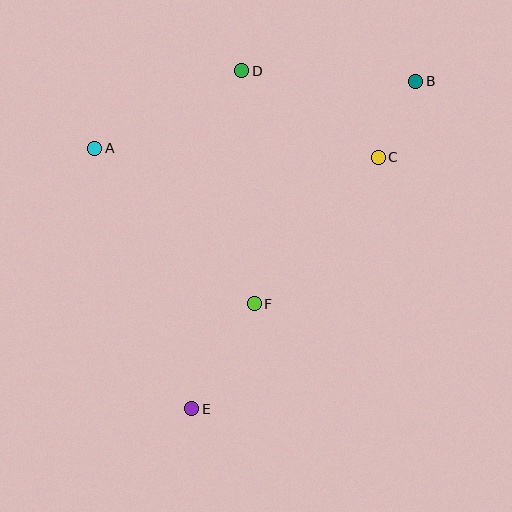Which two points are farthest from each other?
Points B and E are farthest from each other.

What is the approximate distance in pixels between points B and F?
The distance between B and F is approximately 275 pixels.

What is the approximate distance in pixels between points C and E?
The distance between C and E is approximately 313 pixels.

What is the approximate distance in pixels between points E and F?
The distance between E and F is approximately 122 pixels.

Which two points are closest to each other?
Points B and C are closest to each other.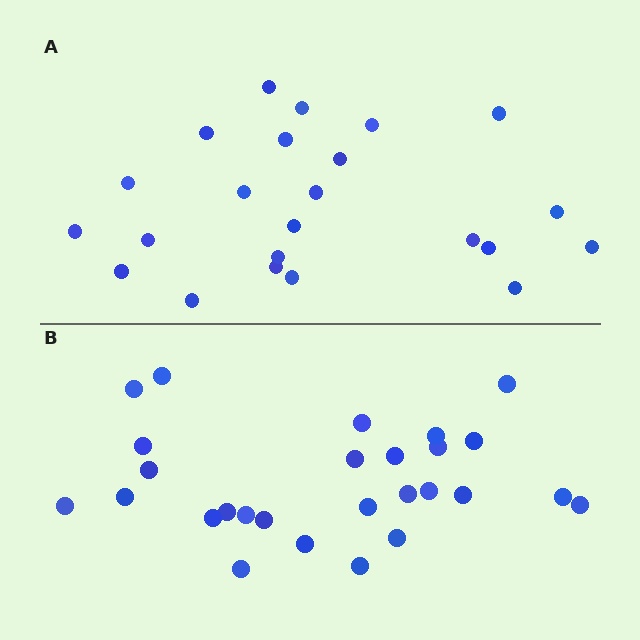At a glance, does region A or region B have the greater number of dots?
Region B (the bottom region) has more dots.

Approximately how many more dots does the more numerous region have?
Region B has about 4 more dots than region A.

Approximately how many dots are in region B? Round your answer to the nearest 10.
About 30 dots. (The exact count is 27, which rounds to 30.)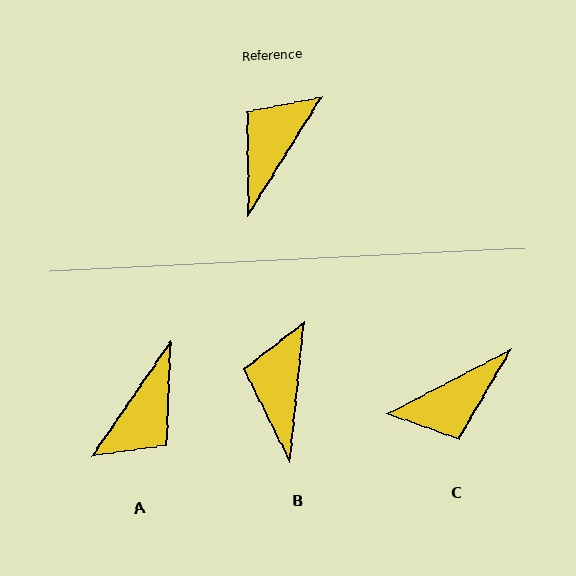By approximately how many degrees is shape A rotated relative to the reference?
Approximately 177 degrees counter-clockwise.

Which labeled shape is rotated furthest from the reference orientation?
A, about 177 degrees away.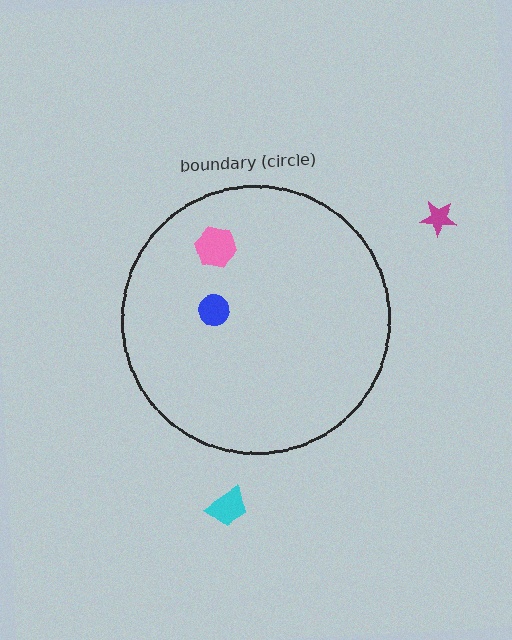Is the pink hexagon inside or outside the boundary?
Inside.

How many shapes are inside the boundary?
2 inside, 2 outside.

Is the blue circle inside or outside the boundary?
Inside.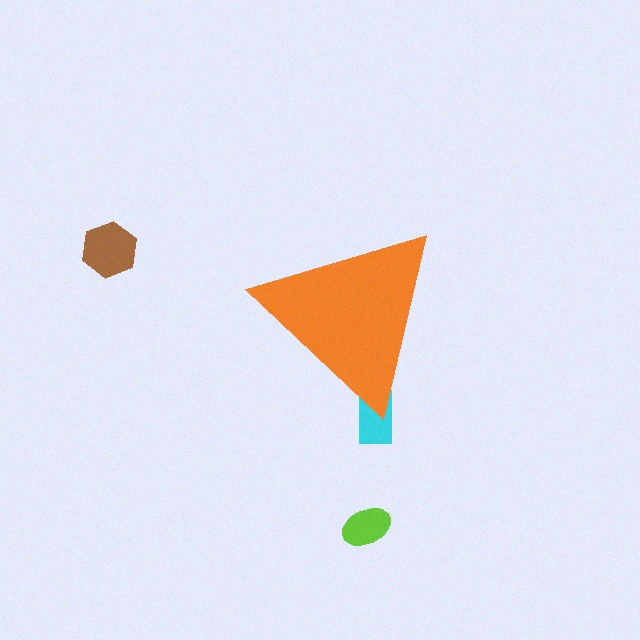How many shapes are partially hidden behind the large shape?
1 shape is partially hidden.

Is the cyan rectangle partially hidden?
Yes, the cyan rectangle is partially hidden behind the orange triangle.